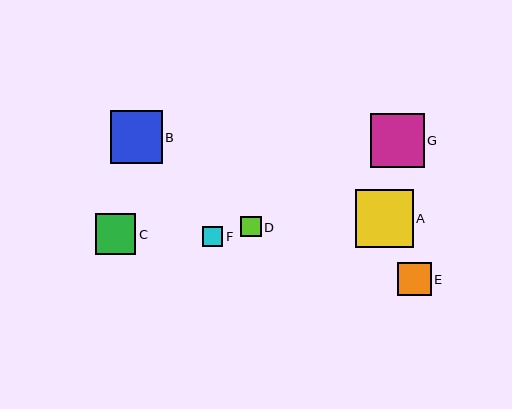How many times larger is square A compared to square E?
Square A is approximately 1.7 times the size of square E.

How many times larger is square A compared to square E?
Square A is approximately 1.7 times the size of square E.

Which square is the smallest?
Square F is the smallest with a size of approximately 20 pixels.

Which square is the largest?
Square A is the largest with a size of approximately 58 pixels.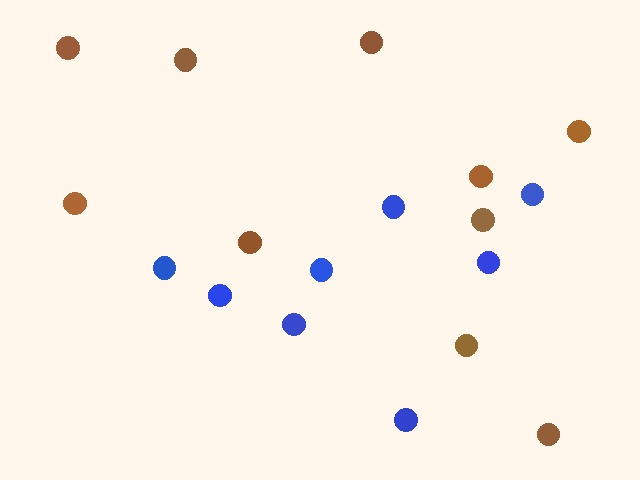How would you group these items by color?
There are 2 groups: one group of brown circles (10) and one group of blue circles (8).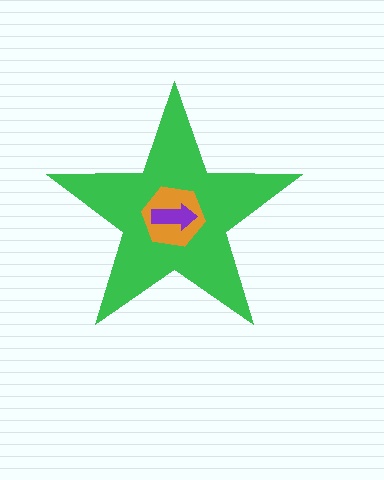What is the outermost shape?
The green star.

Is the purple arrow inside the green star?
Yes.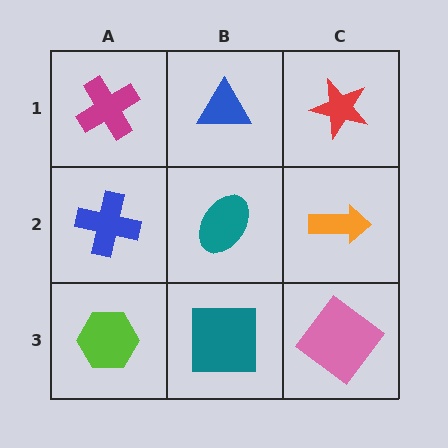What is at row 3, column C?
A pink diamond.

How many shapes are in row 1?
3 shapes.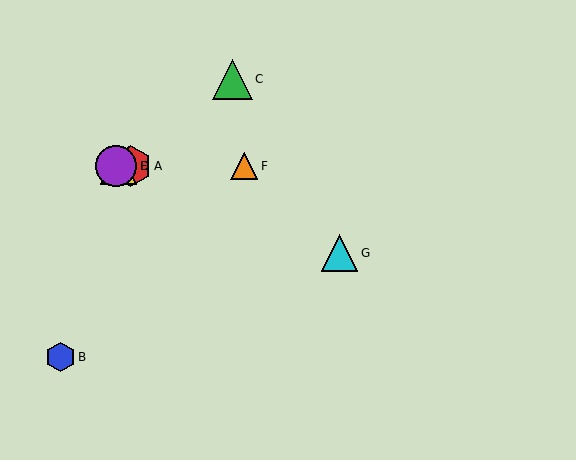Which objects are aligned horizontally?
Objects A, D, E, F are aligned horizontally.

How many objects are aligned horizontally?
4 objects (A, D, E, F) are aligned horizontally.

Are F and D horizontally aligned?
Yes, both are at y≈166.